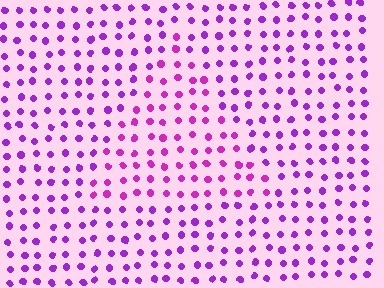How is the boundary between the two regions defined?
The boundary is defined purely by a slight shift in hue (about 26 degrees). Spacing, size, and orientation are identical on both sides.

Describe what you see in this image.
The image is filled with small purple elements in a uniform arrangement. A triangle-shaped region is visible where the elements are tinted to a slightly different hue, forming a subtle color boundary.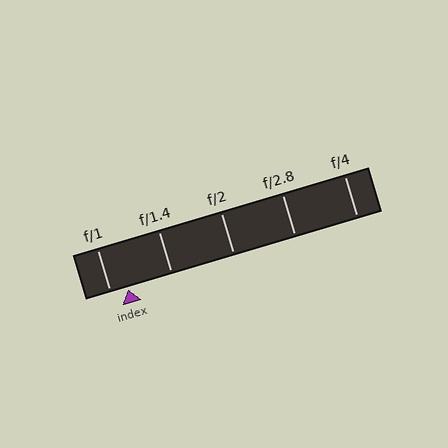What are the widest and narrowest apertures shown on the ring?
The widest aperture shown is f/1 and the narrowest is f/4.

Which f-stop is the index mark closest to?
The index mark is closest to f/1.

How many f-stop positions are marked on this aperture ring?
There are 5 f-stop positions marked.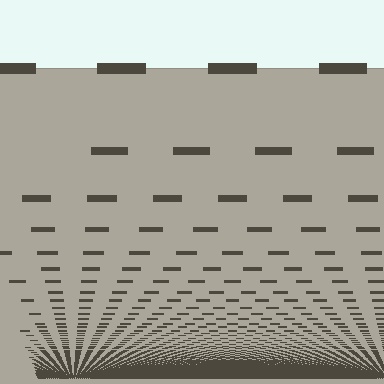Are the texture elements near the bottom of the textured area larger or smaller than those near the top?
Smaller. The gradient is inverted — elements near the bottom are smaller and denser.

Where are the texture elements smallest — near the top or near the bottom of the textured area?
Near the bottom.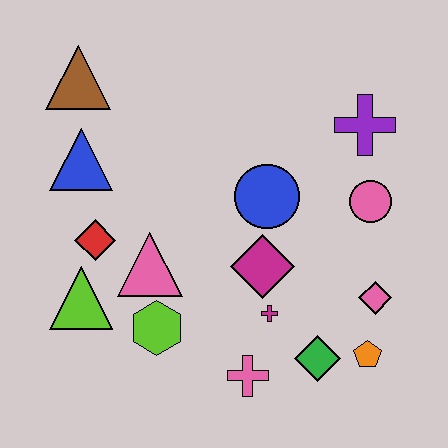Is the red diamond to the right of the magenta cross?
No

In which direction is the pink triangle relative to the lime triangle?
The pink triangle is to the right of the lime triangle.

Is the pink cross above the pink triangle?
No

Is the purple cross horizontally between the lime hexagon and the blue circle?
No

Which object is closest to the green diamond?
The orange pentagon is closest to the green diamond.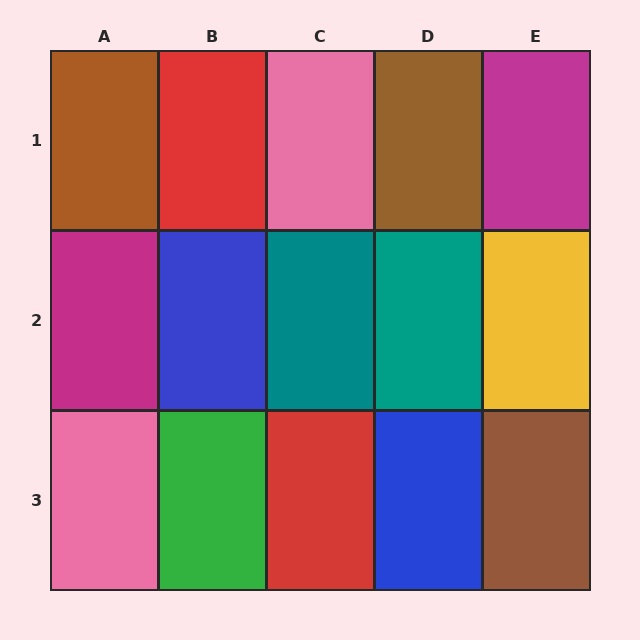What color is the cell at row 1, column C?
Pink.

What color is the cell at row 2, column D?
Teal.